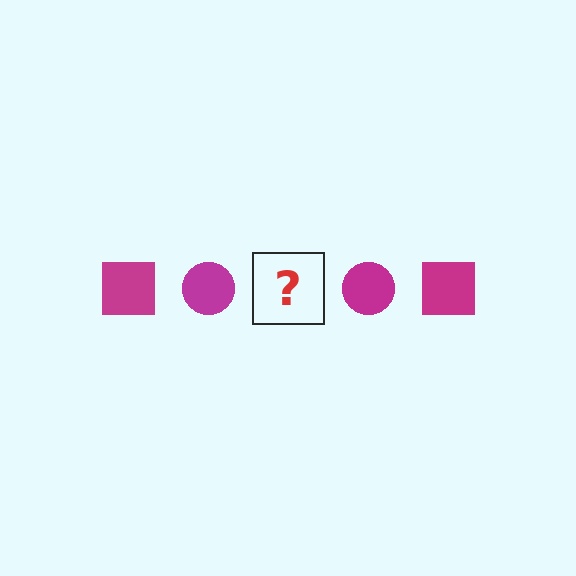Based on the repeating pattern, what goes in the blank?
The blank should be a magenta square.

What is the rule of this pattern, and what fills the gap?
The rule is that the pattern cycles through square, circle shapes in magenta. The gap should be filled with a magenta square.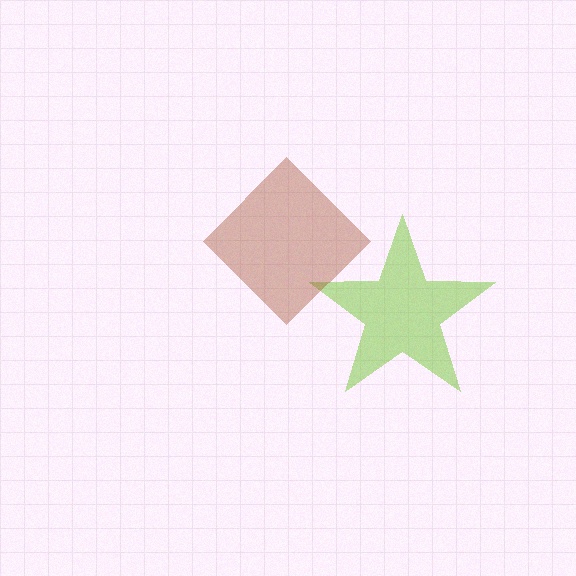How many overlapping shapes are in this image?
There are 2 overlapping shapes in the image.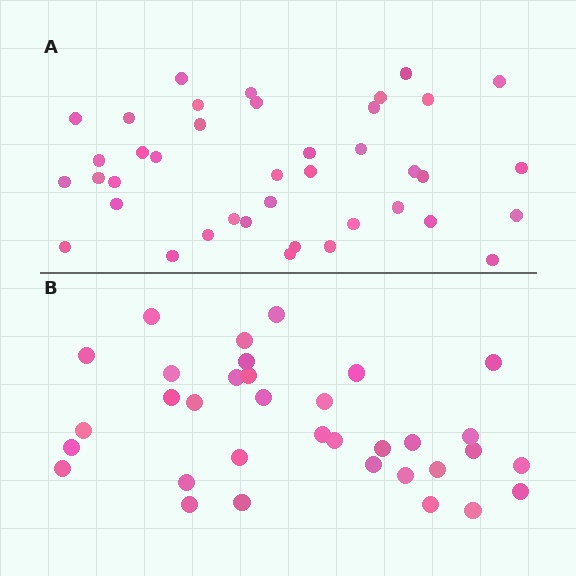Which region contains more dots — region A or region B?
Region A (the top region) has more dots.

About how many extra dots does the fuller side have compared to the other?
Region A has about 6 more dots than region B.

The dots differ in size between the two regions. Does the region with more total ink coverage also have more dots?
No. Region B has more total ink coverage because its dots are larger, but region A actually contains more individual dots. Total area can be misleading — the number of items is what matters here.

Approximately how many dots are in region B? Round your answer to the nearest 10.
About 30 dots. (The exact count is 34, which rounds to 30.)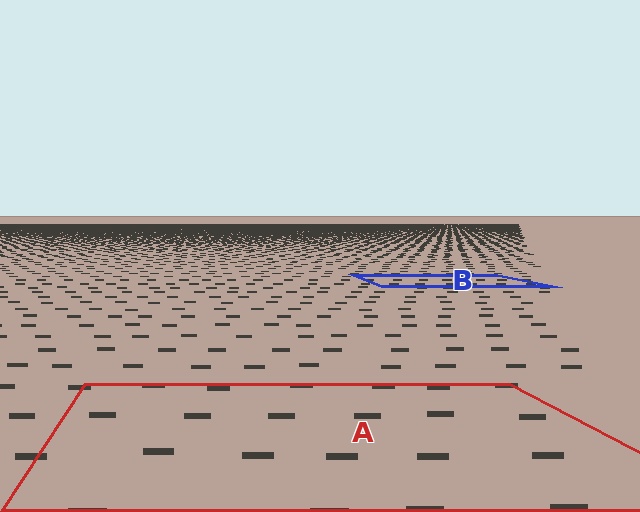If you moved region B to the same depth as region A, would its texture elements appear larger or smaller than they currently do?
They would appear larger. At a closer depth, the same texture elements are projected at a bigger on-screen size.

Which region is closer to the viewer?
Region A is closer. The texture elements there are larger and more spread out.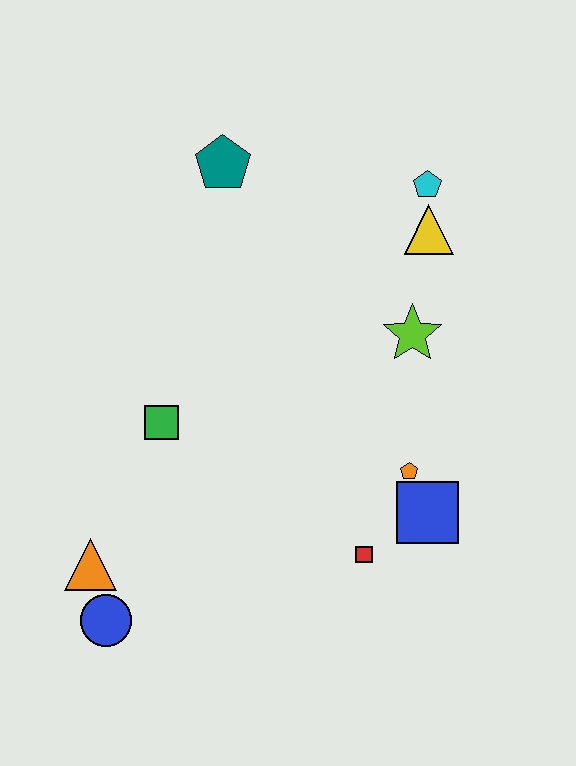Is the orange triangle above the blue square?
No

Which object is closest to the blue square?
The orange pentagon is closest to the blue square.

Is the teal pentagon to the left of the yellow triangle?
Yes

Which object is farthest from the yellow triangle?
The blue circle is farthest from the yellow triangle.